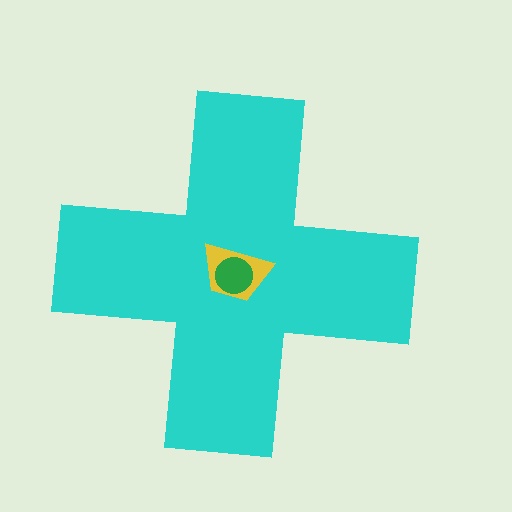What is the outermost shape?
The cyan cross.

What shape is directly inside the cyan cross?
The yellow trapezoid.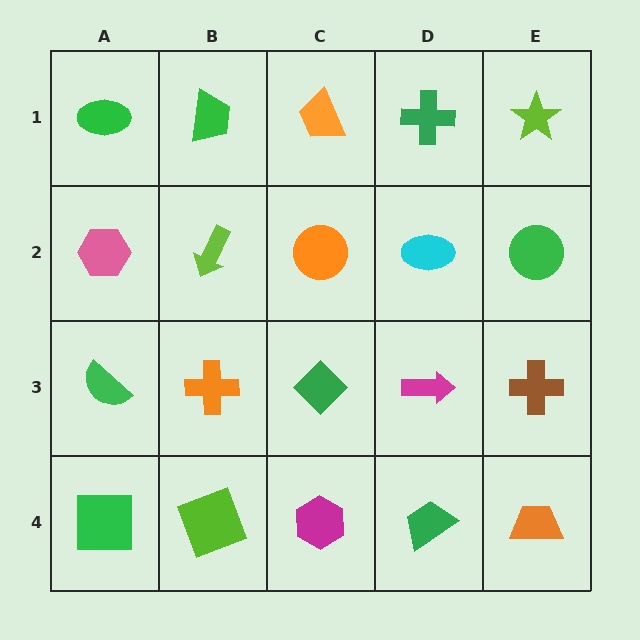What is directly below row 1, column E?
A green circle.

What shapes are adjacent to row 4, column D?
A magenta arrow (row 3, column D), a magenta hexagon (row 4, column C), an orange trapezoid (row 4, column E).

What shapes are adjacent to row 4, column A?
A green semicircle (row 3, column A), a lime square (row 4, column B).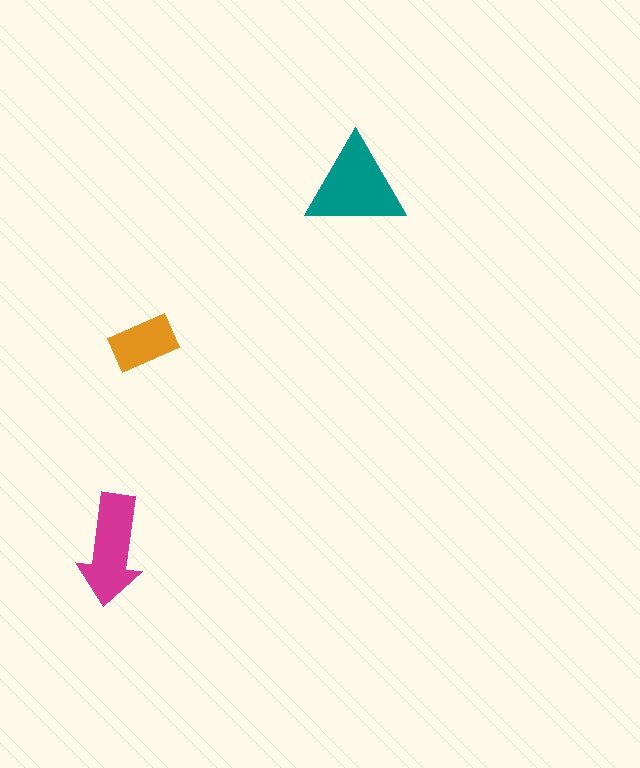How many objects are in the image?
There are 3 objects in the image.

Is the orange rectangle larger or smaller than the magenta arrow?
Smaller.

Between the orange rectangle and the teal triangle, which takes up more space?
The teal triangle.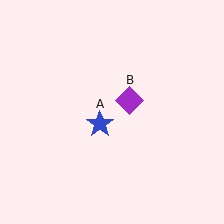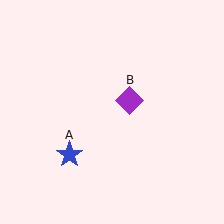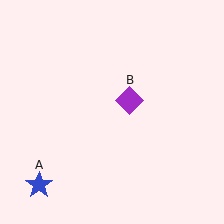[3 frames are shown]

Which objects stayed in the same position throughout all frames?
Purple diamond (object B) remained stationary.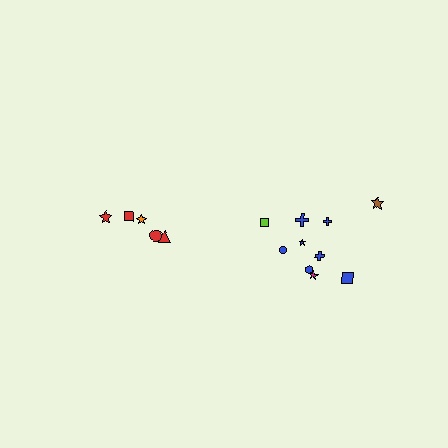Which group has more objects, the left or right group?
The right group.